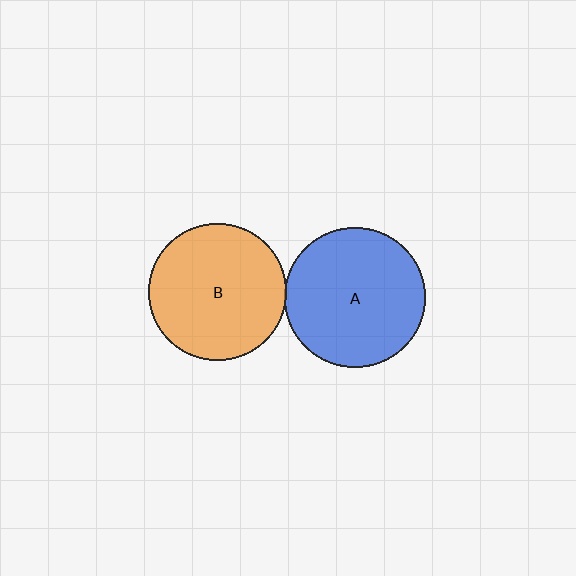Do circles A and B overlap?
Yes.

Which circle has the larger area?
Circle A (blue).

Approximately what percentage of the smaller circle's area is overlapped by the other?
Approximately 5%.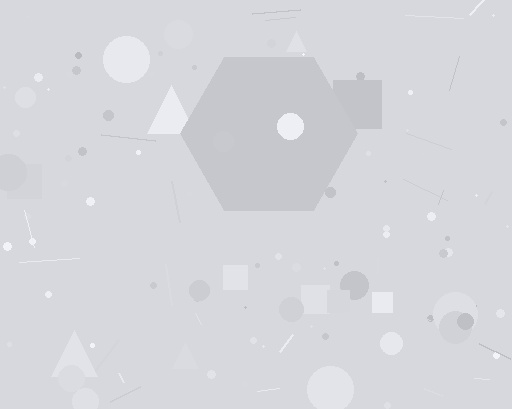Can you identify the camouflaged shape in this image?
The camouflaged shape is a hexagon.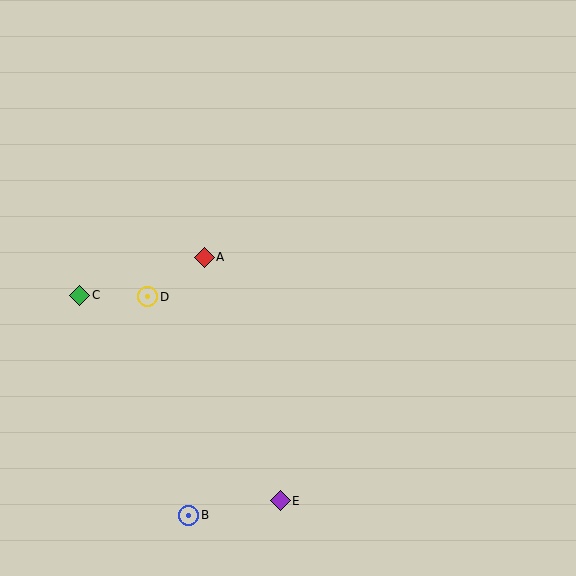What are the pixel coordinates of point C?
Point C is at (80, 295).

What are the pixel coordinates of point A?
Point A is at (204, 257).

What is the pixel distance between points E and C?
The distance between E and C is 287 pixels.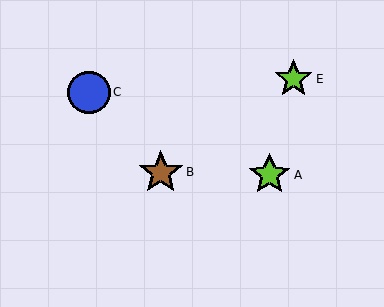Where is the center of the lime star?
The center of the lime star is at (269, 175).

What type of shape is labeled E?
Shape E is a lime star.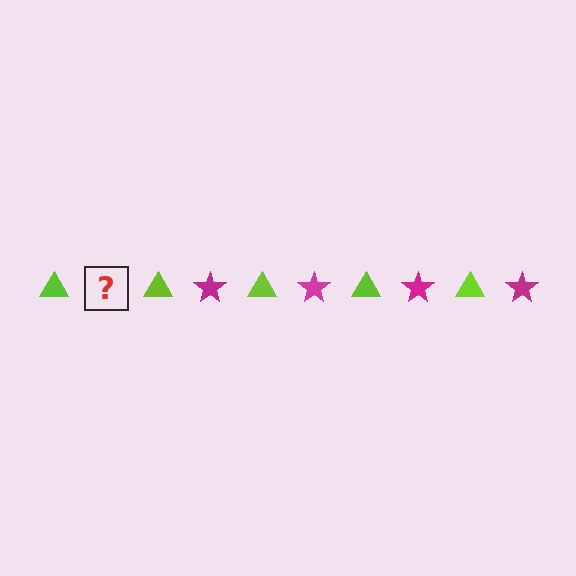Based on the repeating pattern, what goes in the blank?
The blank should be a magenta star.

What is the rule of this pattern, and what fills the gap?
The rule is that the pattern alternates between lime triangle and magenta star. The gap should be filled with a magenta star.